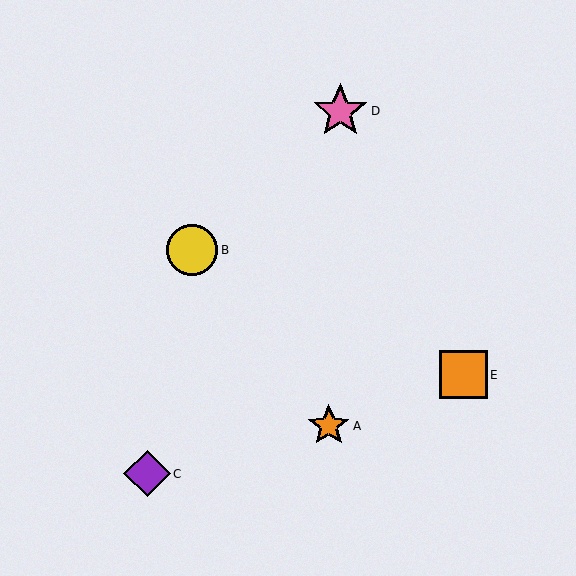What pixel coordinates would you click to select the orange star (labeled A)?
Click at (329, 426) to select the orange star A.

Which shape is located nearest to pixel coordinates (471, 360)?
The orange square (labeled E) at (463, 375) is nearest to that location.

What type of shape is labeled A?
Shape A is an orange star.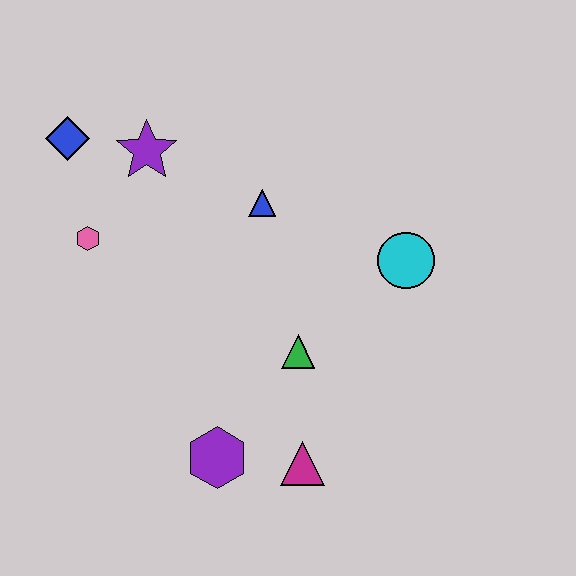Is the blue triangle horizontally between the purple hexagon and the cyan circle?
Yes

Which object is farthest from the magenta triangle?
The blue diamond is farthest from the magenta triangle.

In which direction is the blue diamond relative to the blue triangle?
The blue diamond is to the left of the blue triangle.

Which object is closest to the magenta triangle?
The purple hexagon is closest to the magenta triangle.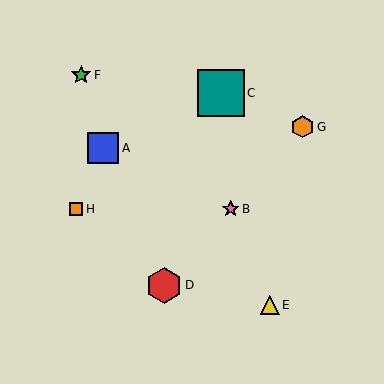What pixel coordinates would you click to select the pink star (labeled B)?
Click at (231, 209) to select the pink star B.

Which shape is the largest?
The teal square (labeled C) is the largest.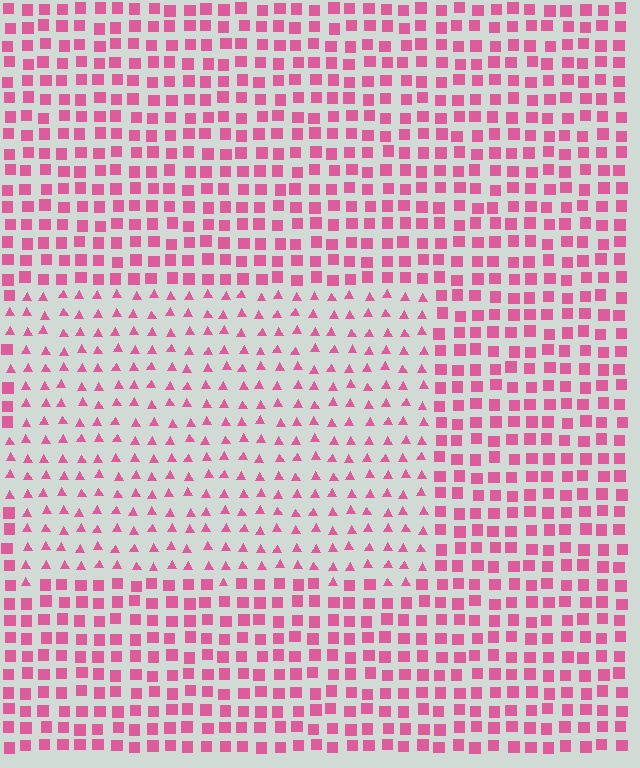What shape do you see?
I see a rectangle.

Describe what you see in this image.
The image is filled with small pink elements arranged in a uniform grid. A rectangle-shaped region contains triangles, while the surrounding area contains squares. The boundary is defined purely by the change in element shape.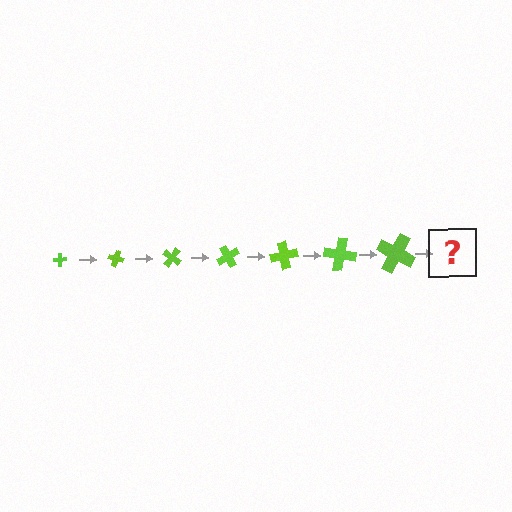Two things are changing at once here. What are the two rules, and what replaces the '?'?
The two rules are that the cross grows larger each step and it rotates 20 degrees each step. The '?' should be a cross, larger than the previous one and rotated 140 degrees from the start.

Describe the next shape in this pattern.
It should be a cross, larger than the previous one and rotated 140 degrees from the start.